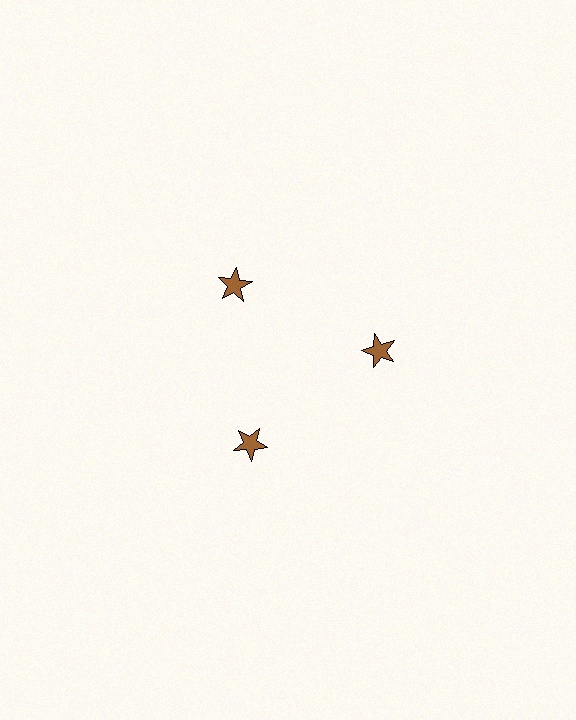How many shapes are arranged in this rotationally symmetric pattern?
There are 3 shapes, arranged in 3 groups of 1.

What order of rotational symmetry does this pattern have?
This pattern has 3-fold rotational symmetry.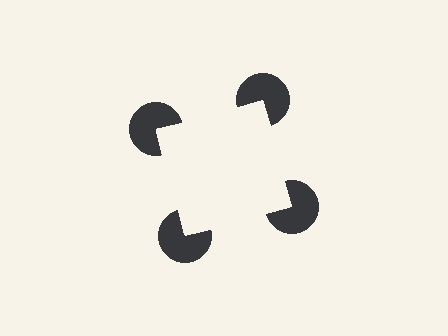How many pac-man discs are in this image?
There are 4 — one at each vertex of the illusory square.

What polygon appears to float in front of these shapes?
An illusory square — its edges are inferred from the aligned wedge cuts in the pac-man discs, not physically drawn.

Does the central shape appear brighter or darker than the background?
It typically appears slightly brighter than the background, even though no actual brightness change is drawn.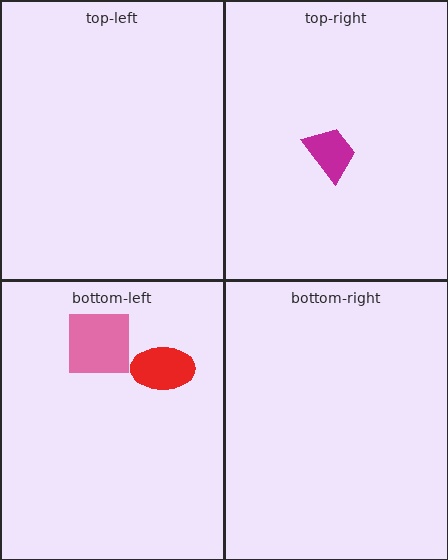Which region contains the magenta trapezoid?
The top-right region.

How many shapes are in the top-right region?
1.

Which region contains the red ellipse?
The bottom-left region.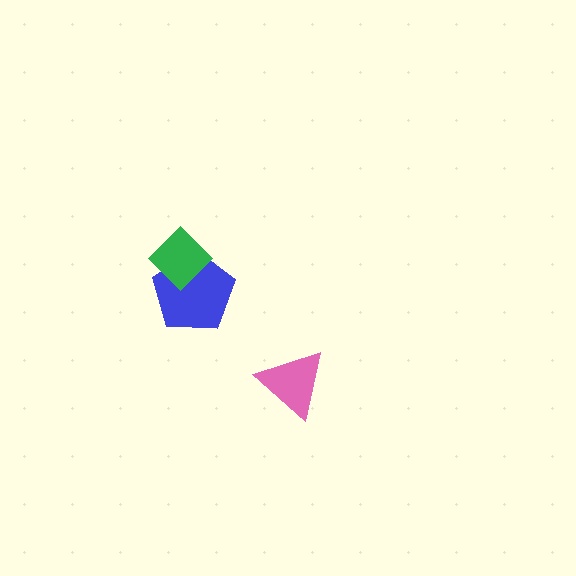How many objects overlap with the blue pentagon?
1 object overlaps with the blue pentagon.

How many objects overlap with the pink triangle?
0 objects overlap with the pink triangle.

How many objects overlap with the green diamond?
1 object overlaps with the green diamond.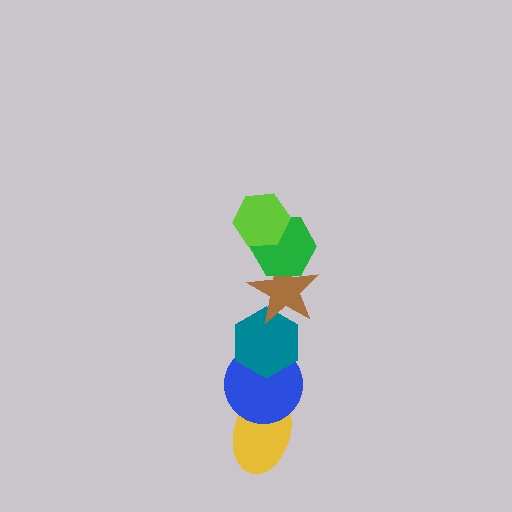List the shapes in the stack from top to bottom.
From top to bottom: the lime hexagon, the green hexagon, the brown star, the teal hexagon, the blue circle, the yellow ellipse.